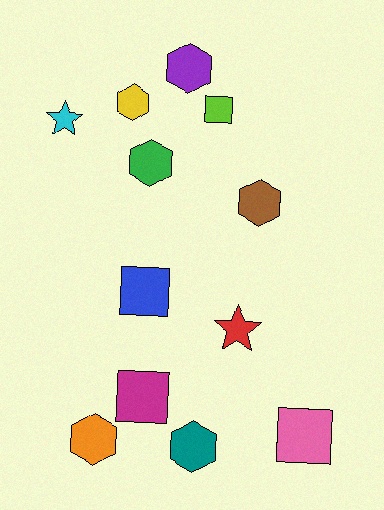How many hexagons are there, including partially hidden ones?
There are 6 hexagons.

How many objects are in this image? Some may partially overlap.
There are 12 objects.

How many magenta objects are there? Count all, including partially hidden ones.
There is 1 magenta object.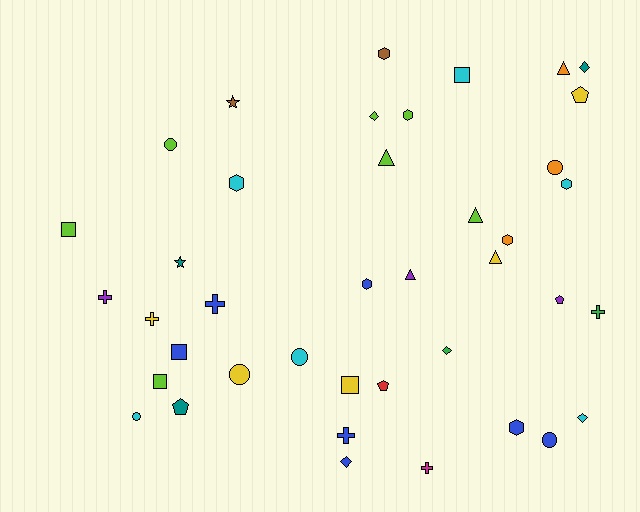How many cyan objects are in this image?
There are 6 cyan objects.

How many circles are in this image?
There are 6 circles.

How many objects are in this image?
There are 40 objects.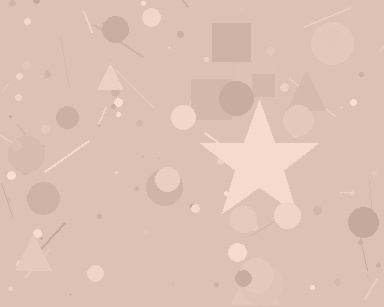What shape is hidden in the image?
A star is hidden in the image.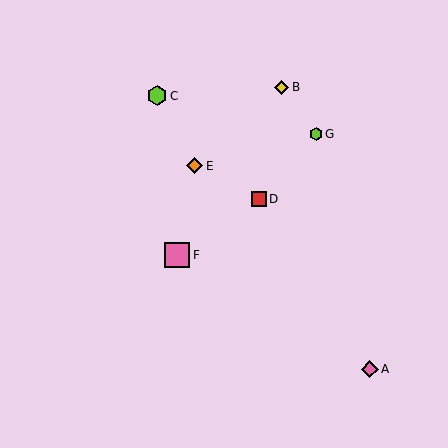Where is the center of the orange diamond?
The center of the orange diamond is at (195, 166).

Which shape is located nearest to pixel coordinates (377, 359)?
The pink diamond (labeled A) at (370, 369) is nearest to that location.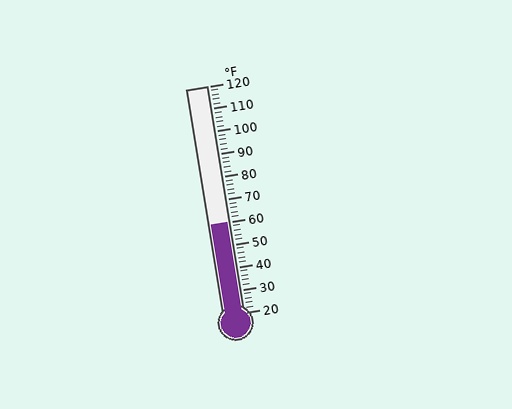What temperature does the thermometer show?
The thermometer shows approximately 60°F.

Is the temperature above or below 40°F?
The temperature is above 40°F.